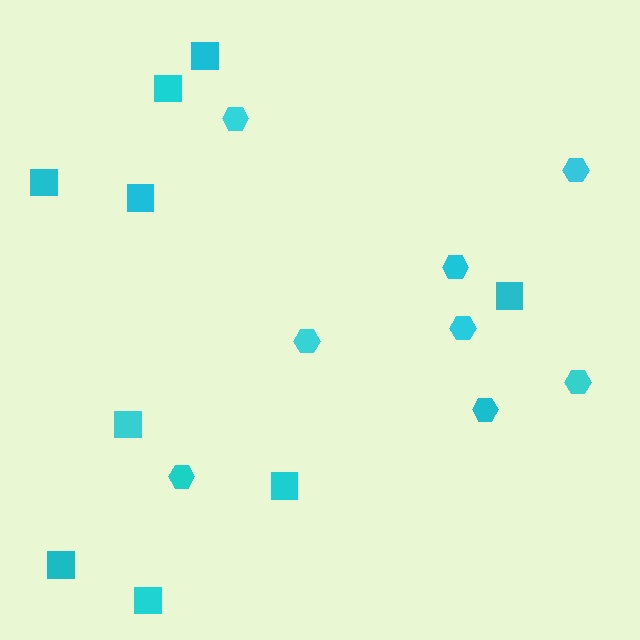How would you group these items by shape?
There are 2 groups: one group of hexagons (8) and one group of squares (9).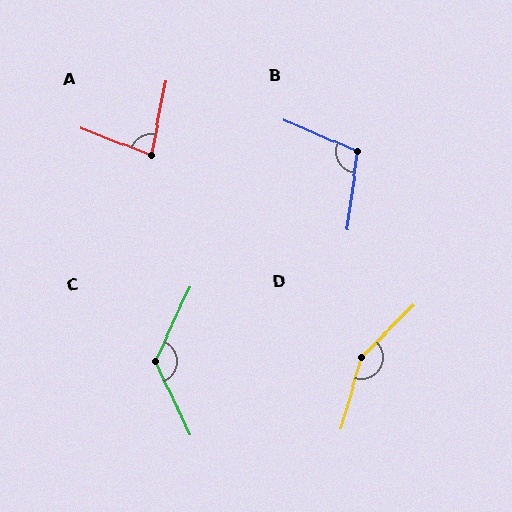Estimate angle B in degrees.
Approximately 106 degrees.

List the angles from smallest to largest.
A (80°), B (106°), C (129°), D (151°).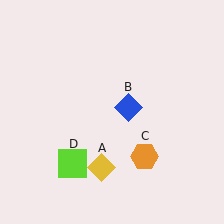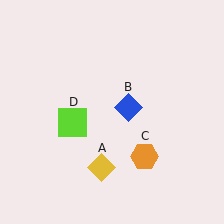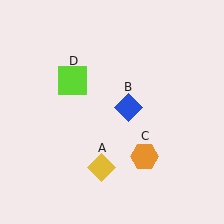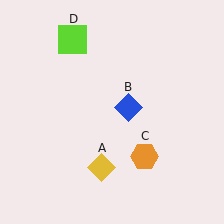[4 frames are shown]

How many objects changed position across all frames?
1 object changed position: lime square (object D).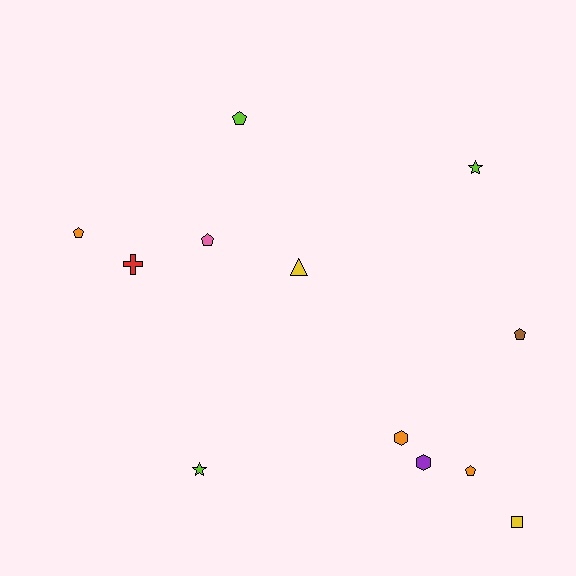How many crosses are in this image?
There is 1 cross.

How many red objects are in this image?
There is 1 red object.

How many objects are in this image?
There are 12 objects.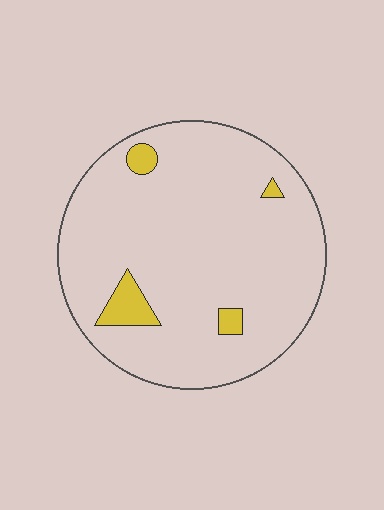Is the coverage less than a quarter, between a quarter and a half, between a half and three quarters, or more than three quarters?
Less than a quarter.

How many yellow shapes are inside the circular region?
4.